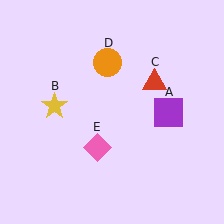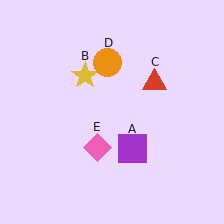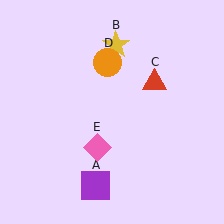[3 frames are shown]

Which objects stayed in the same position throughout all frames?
Red triangle (object C) and orange circle (object D) and pink diamond (object E) remained stationary.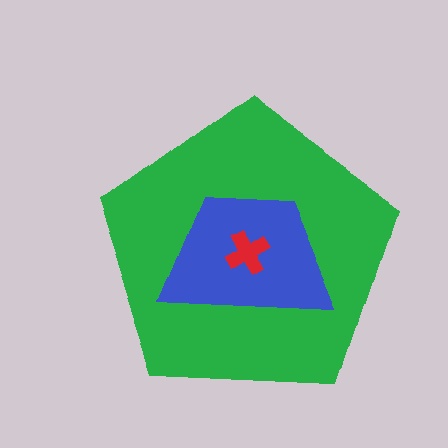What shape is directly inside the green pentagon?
The blue trapezoid.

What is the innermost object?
The red cross.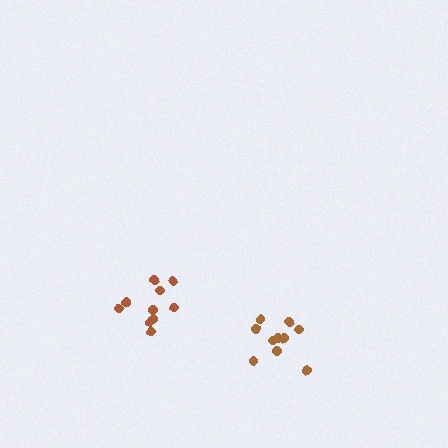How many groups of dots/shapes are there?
There are 2 groups.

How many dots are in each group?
Group 1: 10 dots, Group 2: 10 dots (20 total).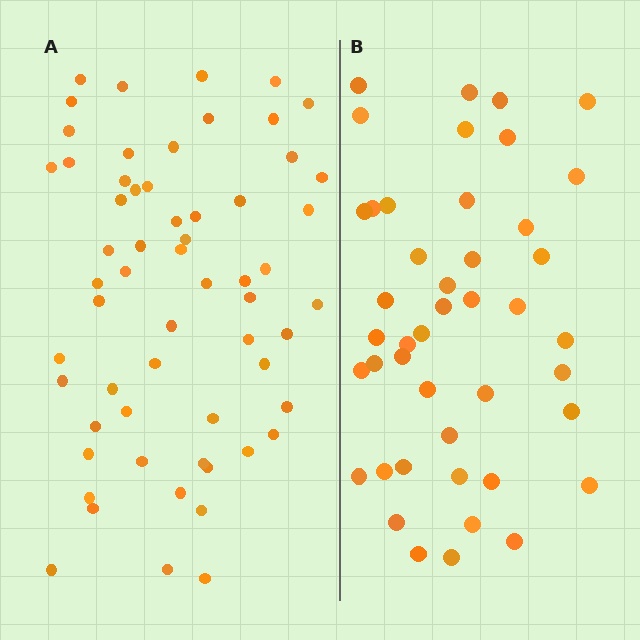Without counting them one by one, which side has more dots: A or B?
Region A (the left region) has more dots.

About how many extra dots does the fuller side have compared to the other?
Region A has approximately 15 more dots than region B.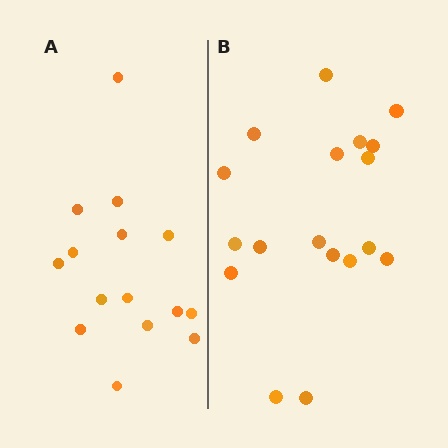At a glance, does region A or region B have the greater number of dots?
Region B (the right region) has more dots.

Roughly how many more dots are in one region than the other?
Region B has just a few more — roughly 2 or 3 more dots than region A.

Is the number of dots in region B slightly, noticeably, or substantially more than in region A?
Region B has only slightly more — the two regions are fairly close. The ratio is roughly 1.2 to 1.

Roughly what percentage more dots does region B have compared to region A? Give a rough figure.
About 20% more.